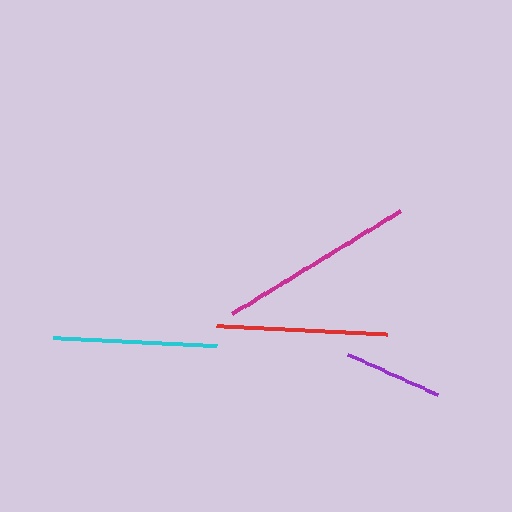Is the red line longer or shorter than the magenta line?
The magenta line is longer than the red line.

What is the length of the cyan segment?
The cyan segment is approximately 164 pixels long.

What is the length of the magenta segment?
The magenta segment is approximately 197 pixels long.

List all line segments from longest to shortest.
From longest to shortest: magenta, red, cyan, purple.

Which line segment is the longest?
The magenta line is the longest at approximately 197 pixels.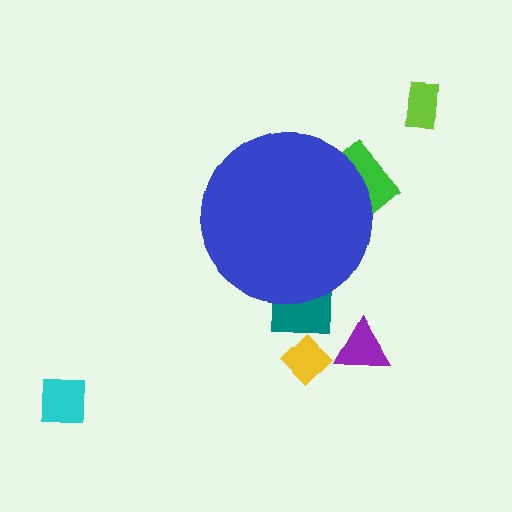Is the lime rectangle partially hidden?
No, the lime rectangle is fully visible.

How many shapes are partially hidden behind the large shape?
2 shapes are partially hidden.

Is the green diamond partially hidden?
Yes, the green diamond is partially hidden behind the blue circle.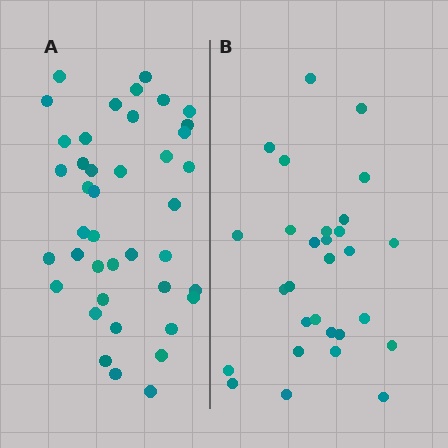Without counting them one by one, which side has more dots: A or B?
Region A (the left region) has more dots.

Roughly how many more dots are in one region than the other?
Region A has roughly 12 or so more dots than region B.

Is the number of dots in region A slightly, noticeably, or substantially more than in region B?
Region A has noticeably more, but not dramatically so. The ratio is roughly 1.4 to 1.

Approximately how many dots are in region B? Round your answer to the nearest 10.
About 30 dots. (The exact count is 29, which rounds to 30.)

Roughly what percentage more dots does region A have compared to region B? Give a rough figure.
About 40% more.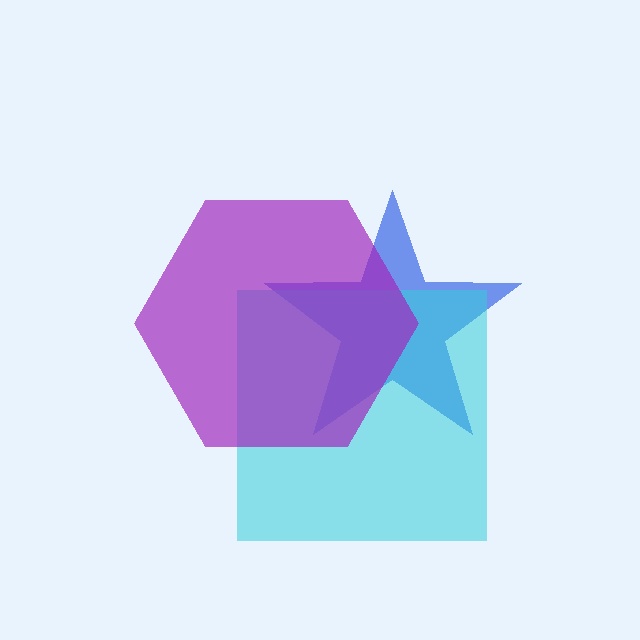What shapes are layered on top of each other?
The layered shapes are: a blue star, a cyan square, a purple hexagon.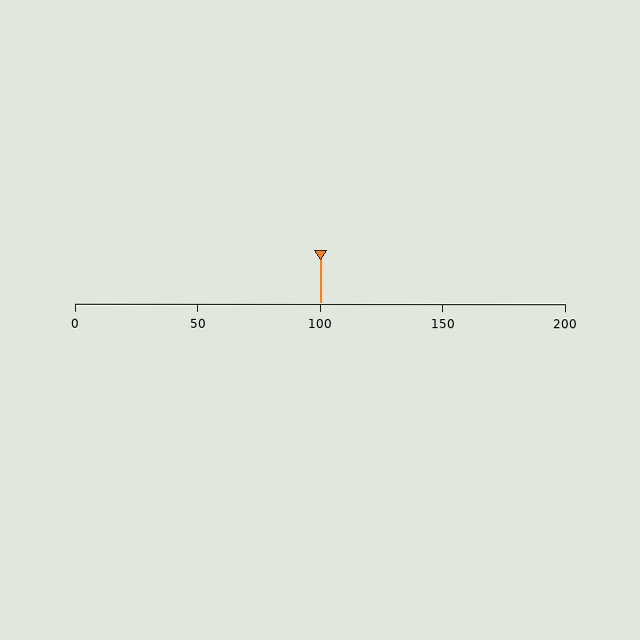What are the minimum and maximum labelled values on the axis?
The axis runs from 0 to 200.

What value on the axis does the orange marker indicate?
The marker indicates approximately 100.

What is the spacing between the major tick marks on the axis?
The major ticks are spaced 50 apart.